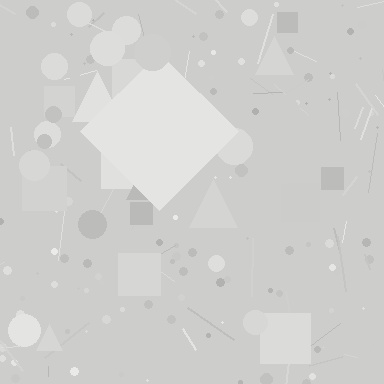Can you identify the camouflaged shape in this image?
The camouflaged shape is a diamond.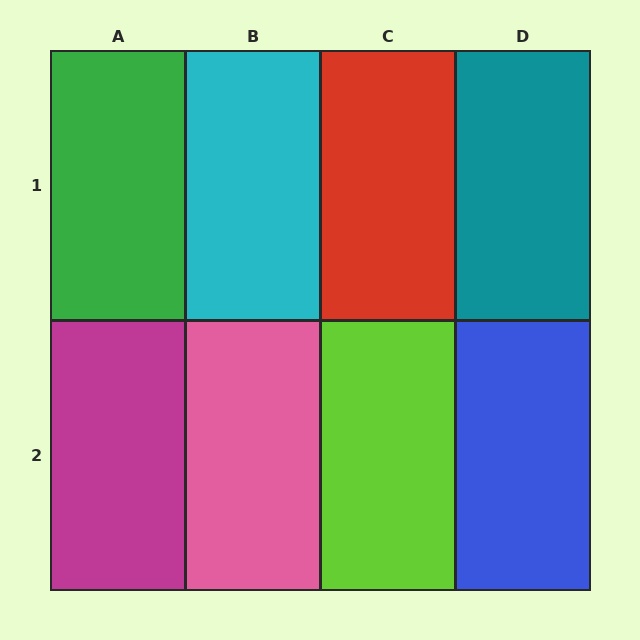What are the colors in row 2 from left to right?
Magenta, pink, lime, blue.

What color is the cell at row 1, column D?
Teal.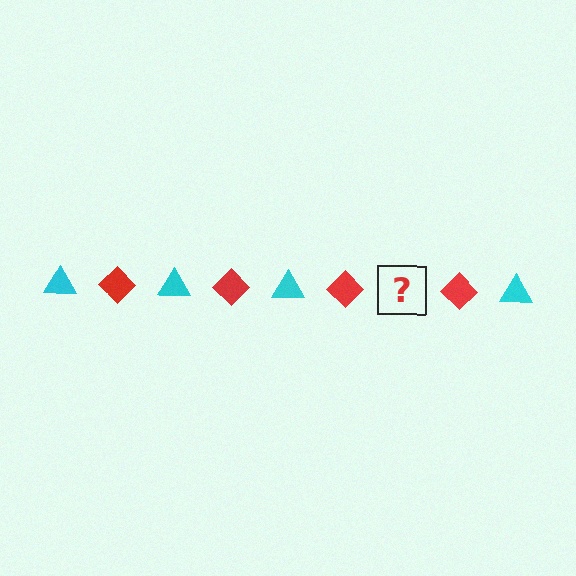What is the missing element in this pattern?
The missing element is a cyan triangle.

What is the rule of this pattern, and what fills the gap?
The rule is that the pattern alternates between cyan triangle and red diamond. The gap should be filled with a cyan triangle.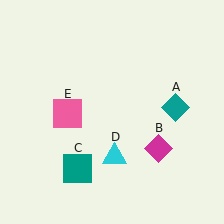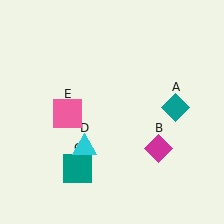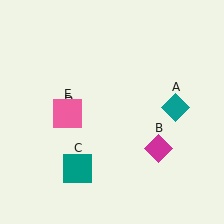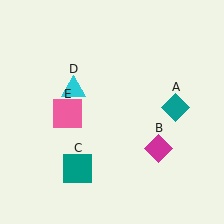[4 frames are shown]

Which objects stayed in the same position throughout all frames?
Teal diamond (object A) and magenta diamond (object B) and teal square (object C) and pink square (object E) remained stationary.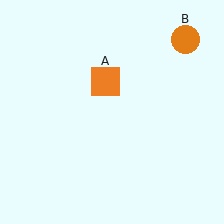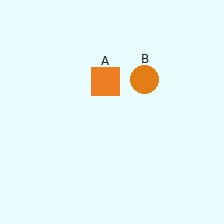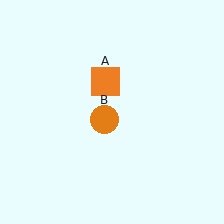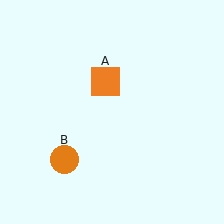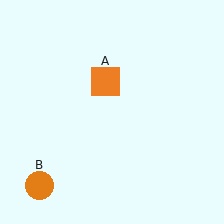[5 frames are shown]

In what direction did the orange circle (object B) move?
The orange circle (object B) moved down and to the left.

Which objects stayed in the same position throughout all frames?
Orange square (object A) remained stationary.